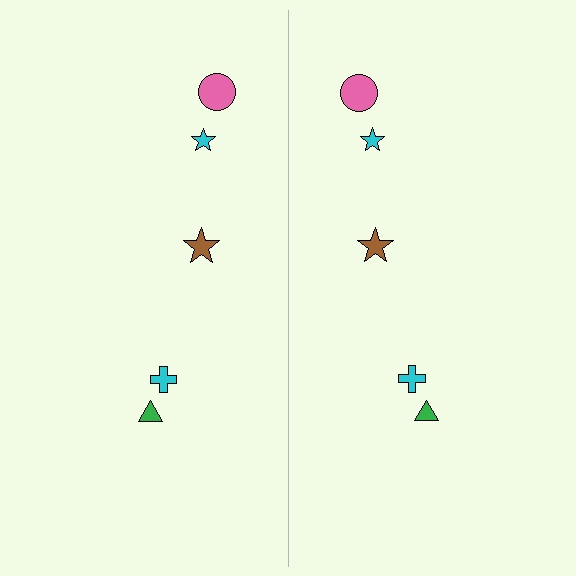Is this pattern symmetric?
Yes, this pattern has bilateral (reflection) symmetry.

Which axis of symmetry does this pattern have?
The pattern has a vertical axis of symmetry running through the center of the image.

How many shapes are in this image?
There are 10 shapes in this image.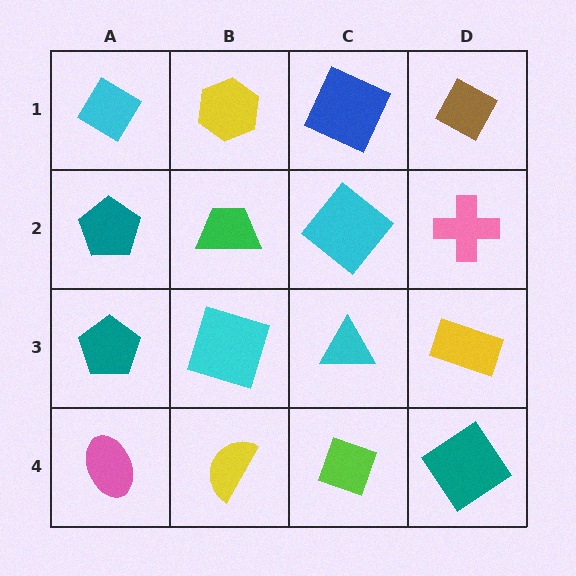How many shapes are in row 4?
4 shapes.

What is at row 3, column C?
A cyan triangle.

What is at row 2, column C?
A cyan diamond.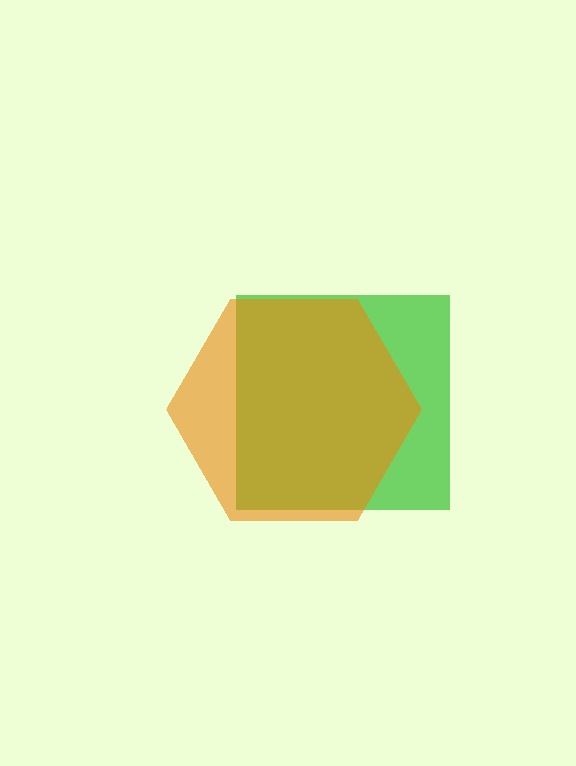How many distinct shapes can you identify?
There are 2 distinct shapes: a green square, an orange hexagon.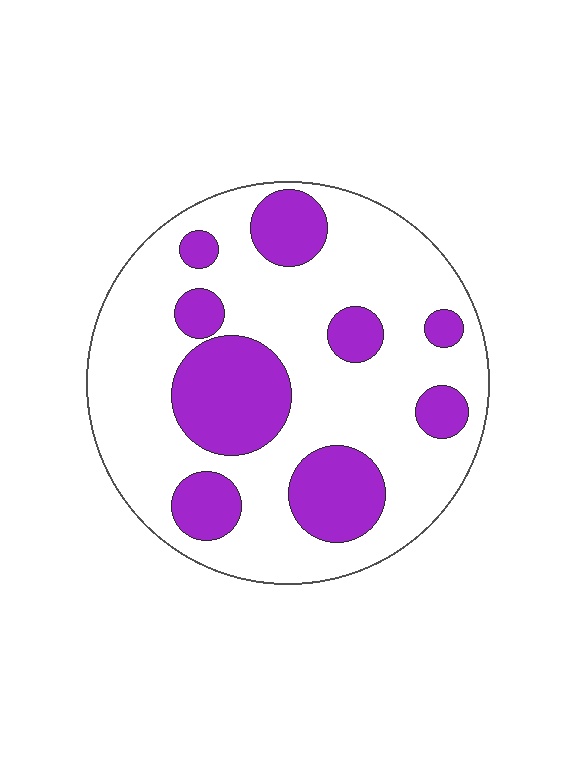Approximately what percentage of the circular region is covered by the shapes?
Approximately 30%.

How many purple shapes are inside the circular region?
9.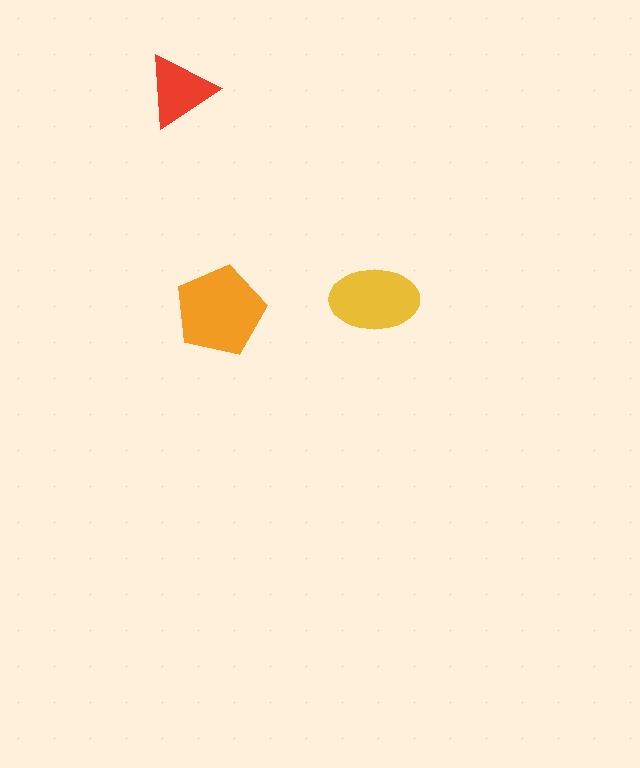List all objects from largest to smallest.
The orange pentagon, the yellow ellipse, the red triangle.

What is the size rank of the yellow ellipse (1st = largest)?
2nd.